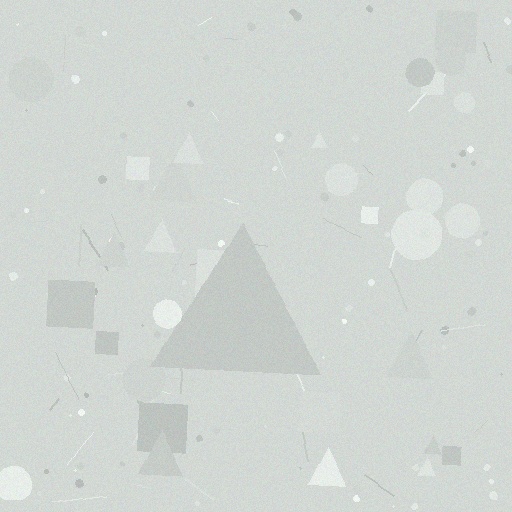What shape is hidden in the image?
A triangle is hidden in the image.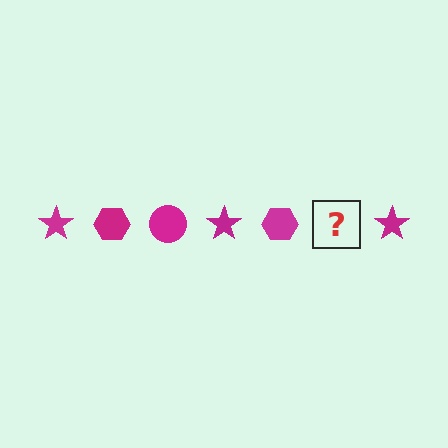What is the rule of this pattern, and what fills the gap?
The rule is that the pattern cycles through star, hexagon, circle shapes in magenta. The gap should be filled with a magenta circle.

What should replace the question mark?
The question mark should be replaced with a magenta circle.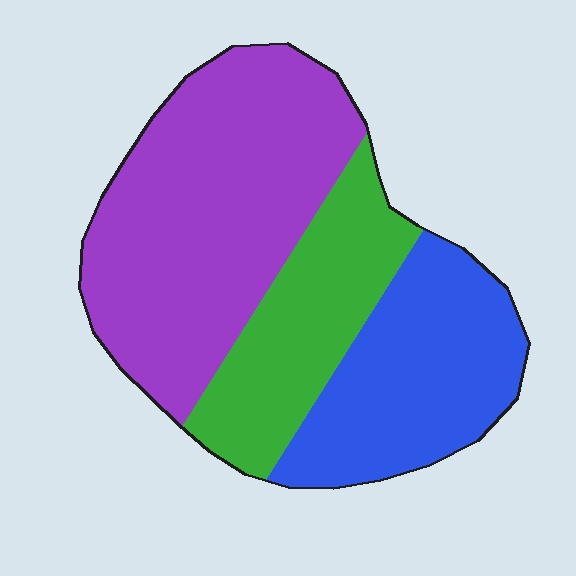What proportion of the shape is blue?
Blue takes up about one quarter (1/4) of the shape.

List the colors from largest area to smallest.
From largest to smallest: purple, blue, green.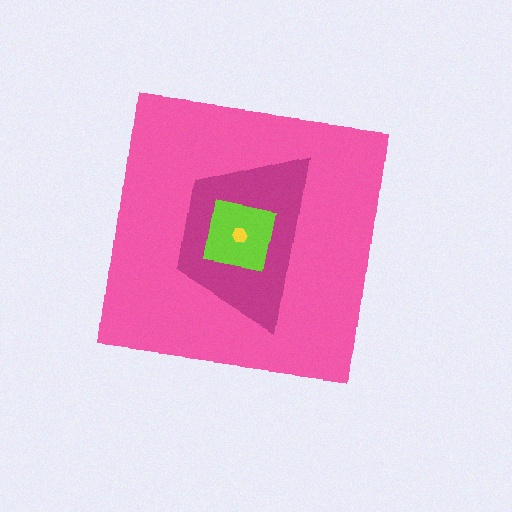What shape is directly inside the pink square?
The magenta trapezoid.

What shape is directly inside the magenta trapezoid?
The lime square.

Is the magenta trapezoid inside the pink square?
Yes.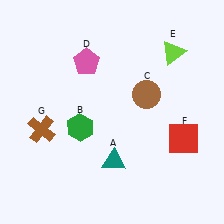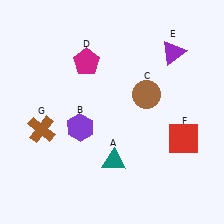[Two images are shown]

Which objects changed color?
B changed from green to purple. D changed from pink to magenta. E changed from lime to purple.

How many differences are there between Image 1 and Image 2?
There are 3 differences between the two images.